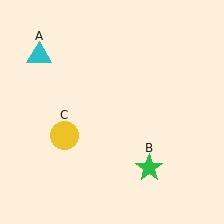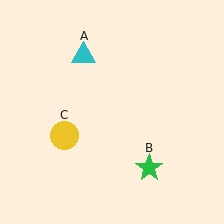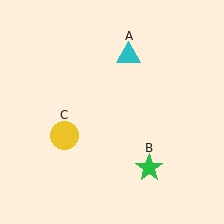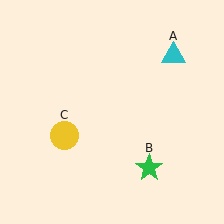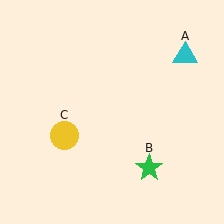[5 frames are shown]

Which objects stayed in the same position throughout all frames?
Green star (object B) and yellow circle (object C) remained stationary.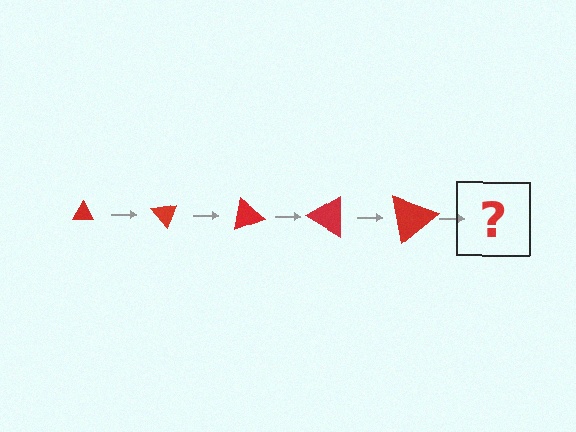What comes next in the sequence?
The next element should be a triangle, larger than the previous one and rotated 250 degrees from the start.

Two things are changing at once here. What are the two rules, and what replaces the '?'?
The two rules are that the triangle grows larger each step and it rotates 50 degrees each step. The '?' should be a triangle, larger than the previous one and rotated 250 degrees from the start.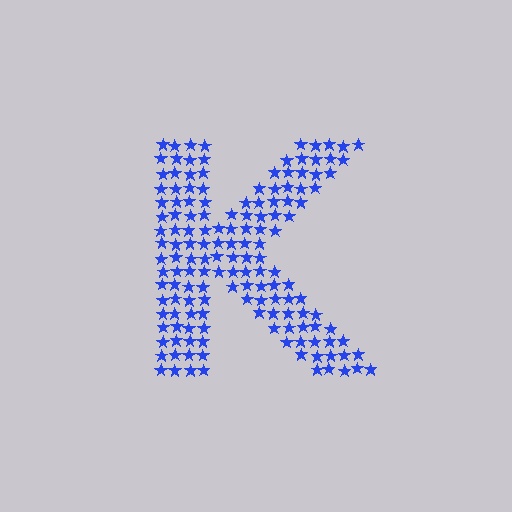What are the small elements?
The small elements are stars.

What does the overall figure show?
The overall figure shows the letter K.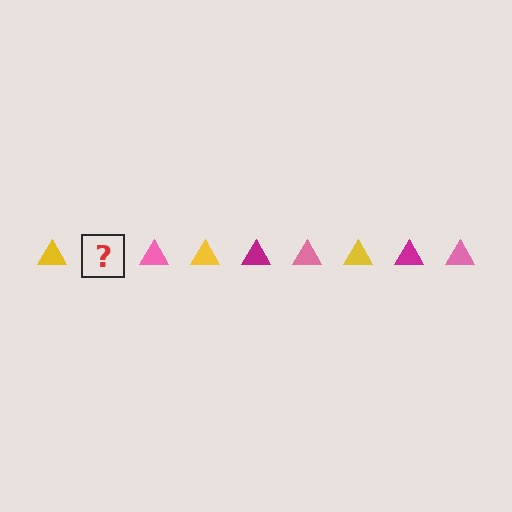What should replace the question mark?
The question mark should be replaced with a magenta triangle.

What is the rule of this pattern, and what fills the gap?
The rule is that the pattern cycles through yellow, magenta, pink triangles. The gap should be filled with a magenta triangle.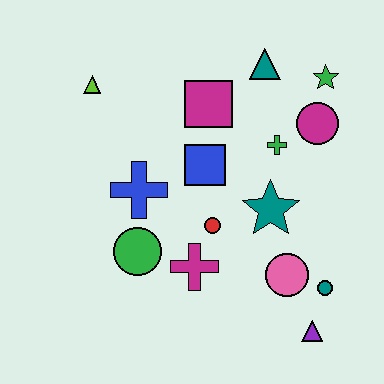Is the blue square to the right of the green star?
No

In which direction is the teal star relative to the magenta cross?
The teal star is to the right of the magenta cross.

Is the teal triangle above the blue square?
Yes